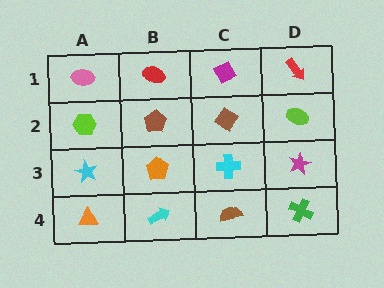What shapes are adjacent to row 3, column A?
A lime hexagon (row 2, column A), an orange triangle (row 4, column A), an orange pentagon (row 3, column B).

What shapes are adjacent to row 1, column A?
A lime hexagon (row 2, column A), a red ellipse (row 1, column B).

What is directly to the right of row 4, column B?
A brown semicircle.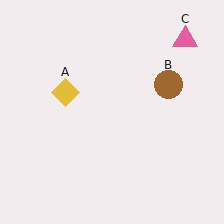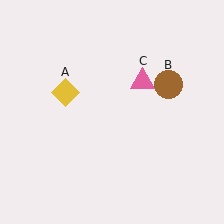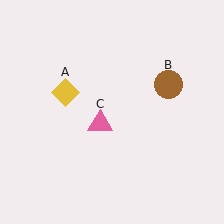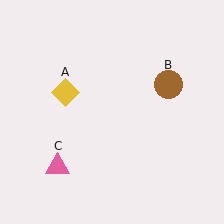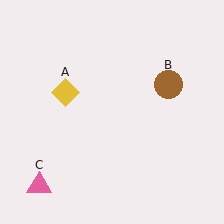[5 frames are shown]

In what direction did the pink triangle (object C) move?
The pink triangle (object C) moved down and to the left.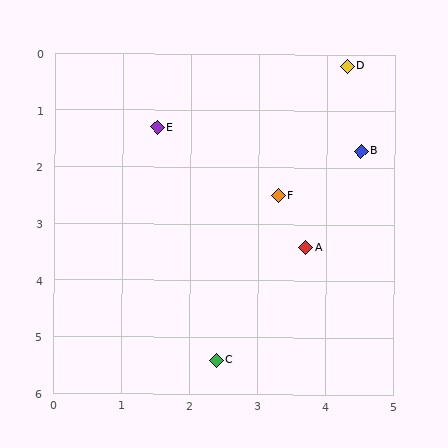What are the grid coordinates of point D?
Point D is at approximately (4.3, 0.2).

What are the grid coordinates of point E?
Point E is at approximately (1.5, 1.3).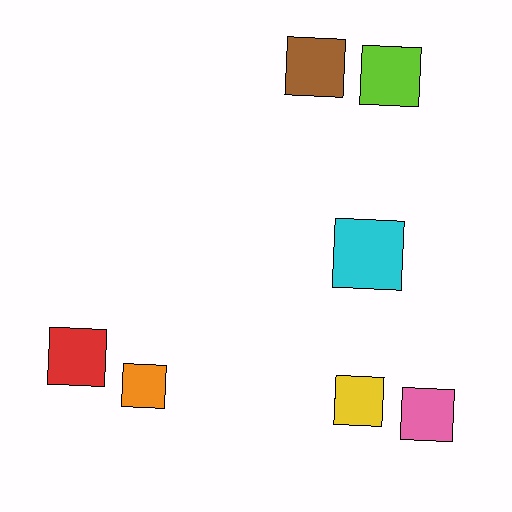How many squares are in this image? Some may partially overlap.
There are 7 squares.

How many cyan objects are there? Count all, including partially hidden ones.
There is 1 cyan object.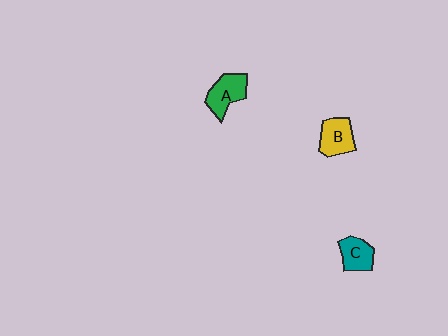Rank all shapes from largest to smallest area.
From largest to smallest: A (green), B (yellow), C (teal).